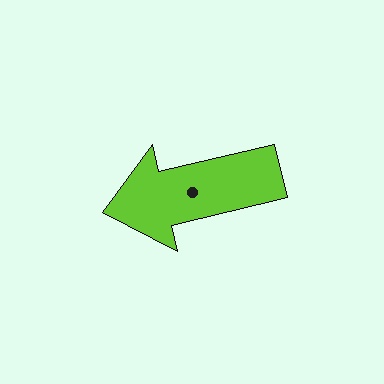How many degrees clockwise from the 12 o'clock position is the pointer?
Approximately 257 degrees.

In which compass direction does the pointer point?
West.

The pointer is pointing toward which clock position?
Roughly 9 o'clock.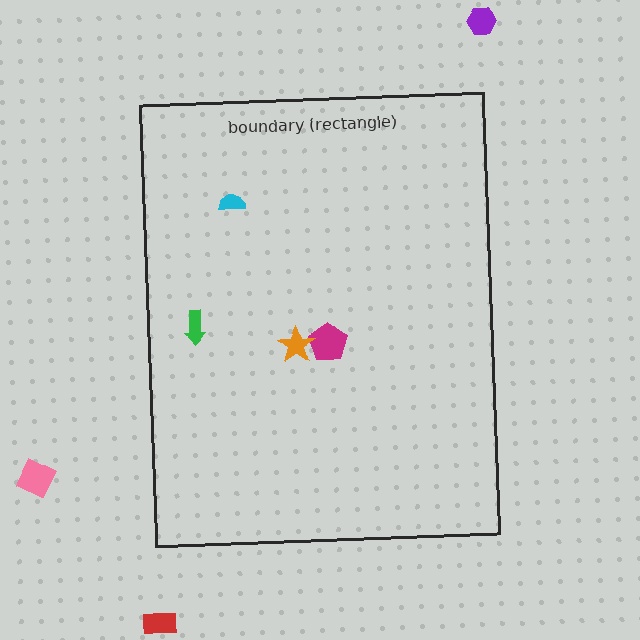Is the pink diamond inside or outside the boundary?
Outside.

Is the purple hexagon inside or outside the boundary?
Outside.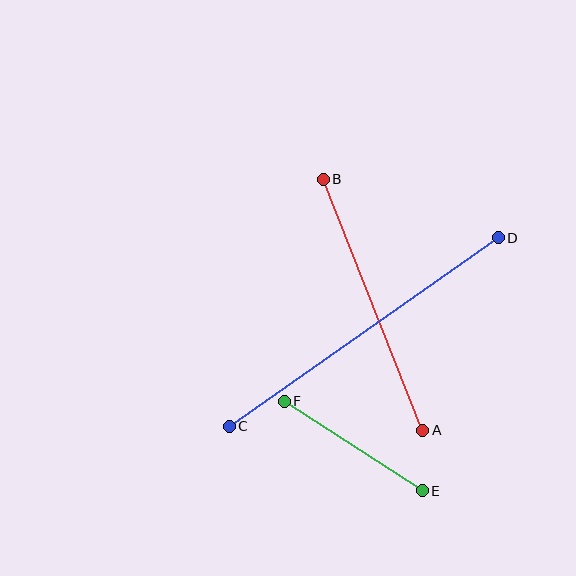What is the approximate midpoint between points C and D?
The midpoint is at approximately (364, 332) pixels.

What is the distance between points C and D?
The distance is approximately 328 pixels.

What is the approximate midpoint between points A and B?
The midpoint is at approximately (373, 305) pixels.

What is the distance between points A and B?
The distance is approximately 270 pixels.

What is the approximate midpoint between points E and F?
The midpoint is at approximately (353, 446) pixels.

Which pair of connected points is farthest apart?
Points C and D are farthest apart.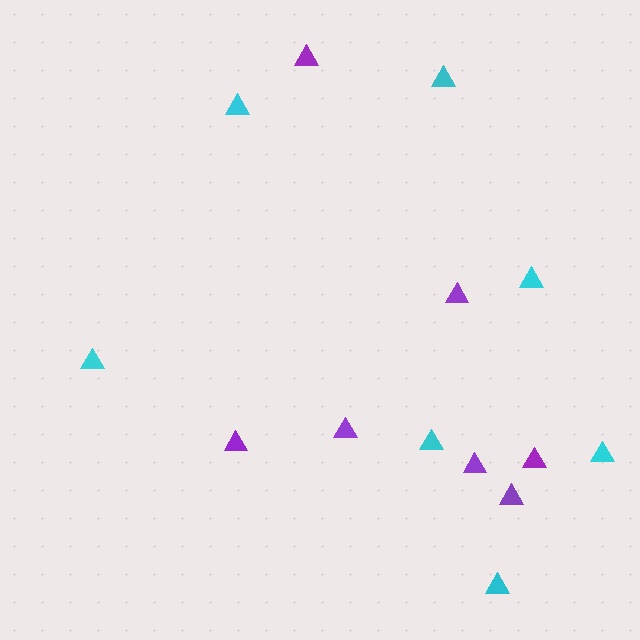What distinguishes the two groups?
There are 2 groups: one group of purple triangles (7) and one group of cyan triangles (7).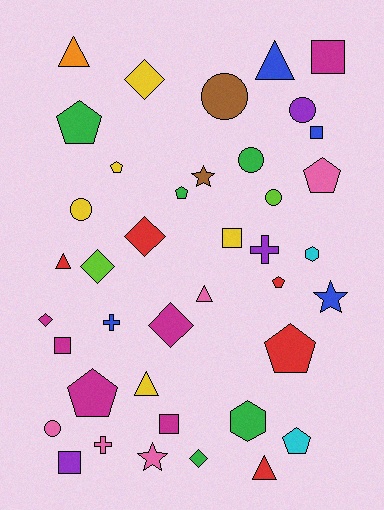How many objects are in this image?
There are 40 objects.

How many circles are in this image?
There are 6 circles.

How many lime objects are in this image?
There are 2 lime objects.